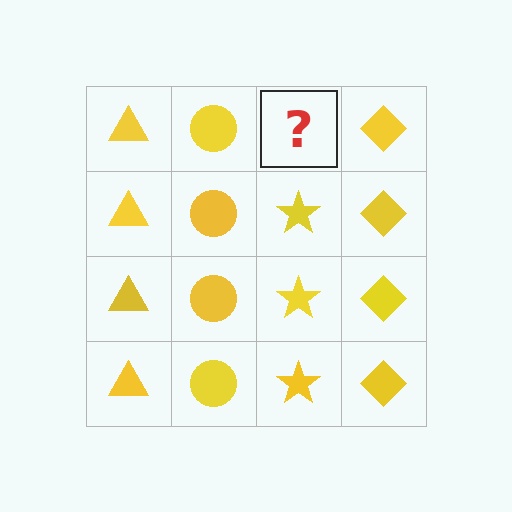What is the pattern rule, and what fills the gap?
The rule is that each column has a consistent shape. The gap should be filled with a yellow star.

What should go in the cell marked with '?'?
The missing cell should contain a yellow star.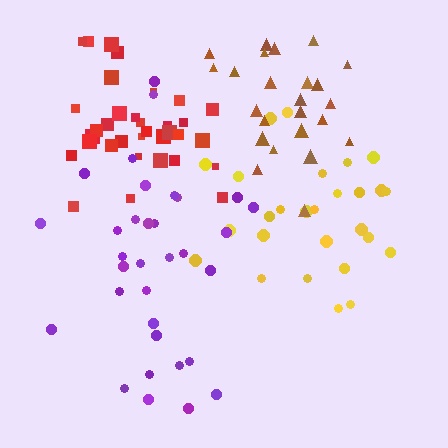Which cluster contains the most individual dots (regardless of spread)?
Red (34).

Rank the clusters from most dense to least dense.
red, brown, purple, yellow.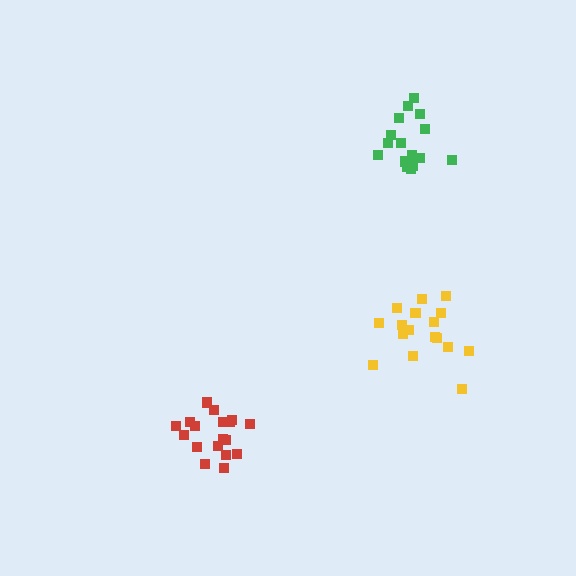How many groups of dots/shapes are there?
There are 3 groups.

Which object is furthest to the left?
The red cluster is leftmost.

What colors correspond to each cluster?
The clusters are colored: yellow, red, green.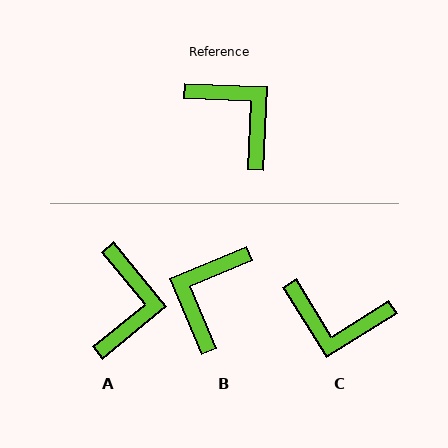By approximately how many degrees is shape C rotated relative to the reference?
Approximately 145 degrees clockwise.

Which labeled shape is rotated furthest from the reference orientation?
C, about 145 degrees away.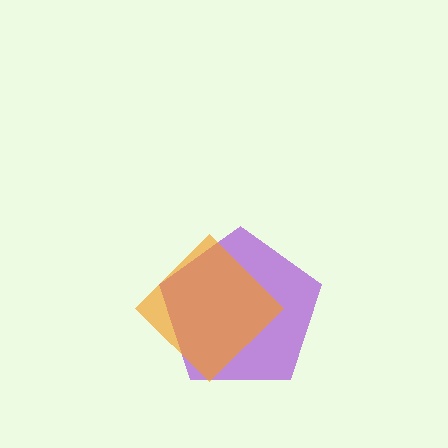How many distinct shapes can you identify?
There are 2 distinct shapes: a purple pentagon, an orange diamond.